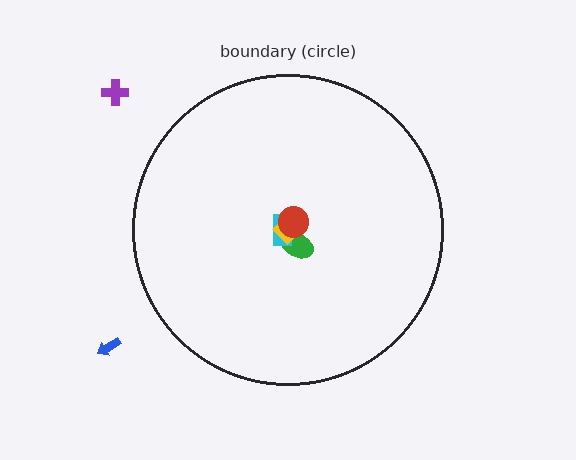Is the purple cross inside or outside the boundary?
Outside.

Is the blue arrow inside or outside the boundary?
Outside.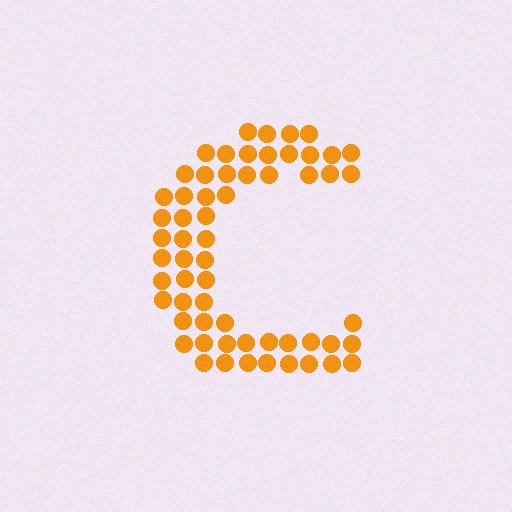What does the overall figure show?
The overall figure shows the letter C.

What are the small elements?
The small elements are circles.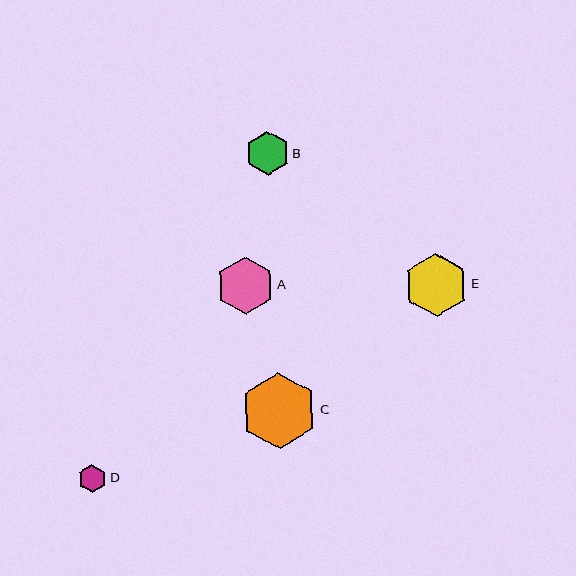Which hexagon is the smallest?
Hexagon D is the smallest with a size of approximately 28 pixels.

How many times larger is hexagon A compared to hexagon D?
Hexagon A is approximately 2.1 times the size of hexagon D.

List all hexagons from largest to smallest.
From largest to smallest: C, E, A, B, D.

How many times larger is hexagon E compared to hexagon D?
Hexagon E is approximately 2.3 times the size of hexagon D.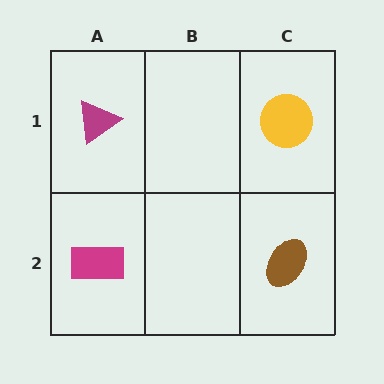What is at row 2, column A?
A magenta rectangle.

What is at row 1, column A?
A magenta triangle.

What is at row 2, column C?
A brown ellipse.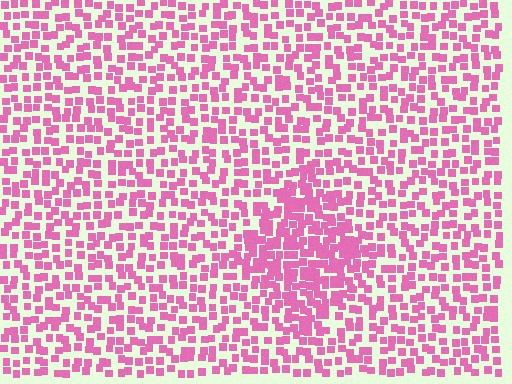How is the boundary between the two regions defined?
The boundary is defined by a change in element density (approximately 1.8x ratio). All elements are the same color, size, and shape.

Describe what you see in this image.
The image contains small pink elements arranged at two different densities. A diamond-shaped region is visible where the elements are more densely packed than the surrounding area.